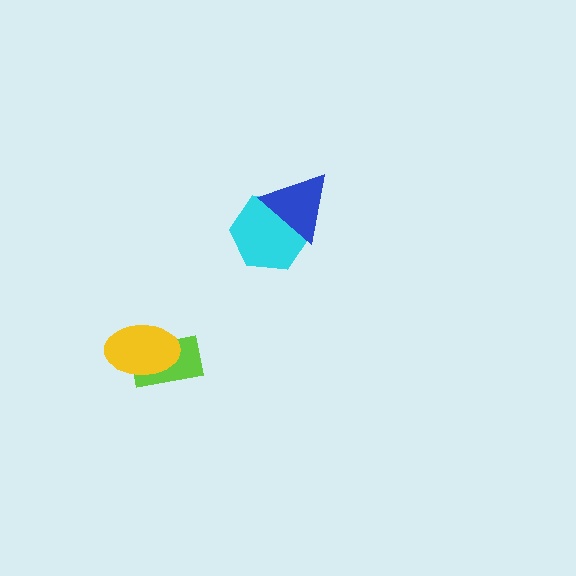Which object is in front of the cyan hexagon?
The blue triangle is in front of the cyan hexagon.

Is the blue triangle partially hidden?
No, no other shape covers it.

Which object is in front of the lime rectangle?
The yellow ellipse is in front of the lime rectangle.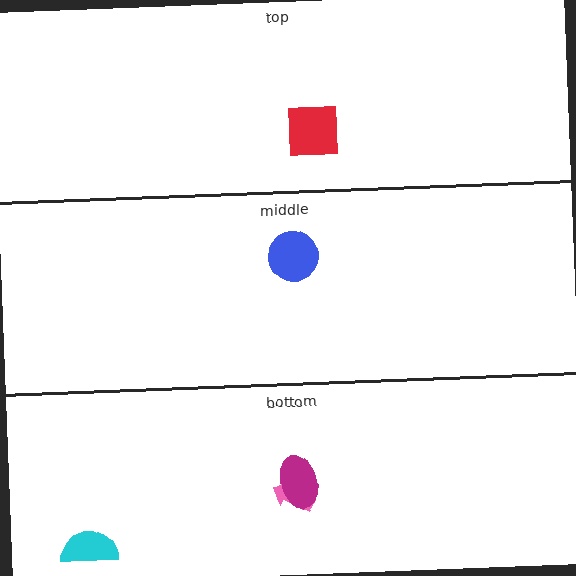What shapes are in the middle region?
The blue circle.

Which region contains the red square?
The top region.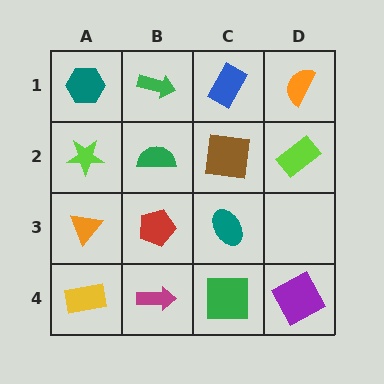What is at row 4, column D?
A purple square.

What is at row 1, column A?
A teal hexagon.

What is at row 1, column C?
A blue rectangle.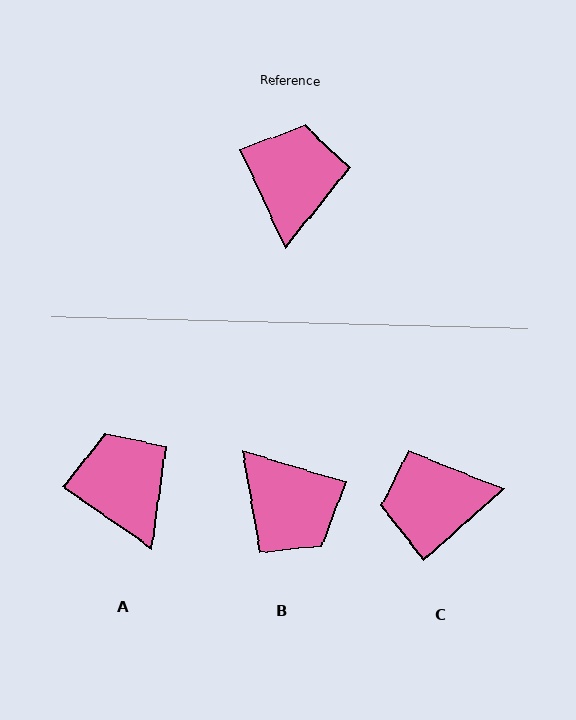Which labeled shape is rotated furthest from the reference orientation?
B, about 131 degrees away.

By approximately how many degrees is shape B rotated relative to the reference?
Approximately 131 degrees clockwise.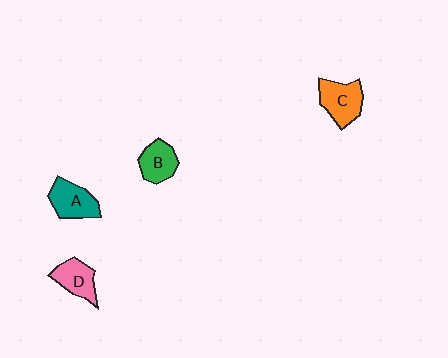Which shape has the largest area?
Shape C (orange).